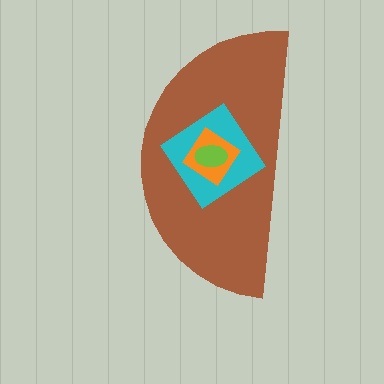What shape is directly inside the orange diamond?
The lime ellipse.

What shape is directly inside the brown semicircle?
The cyan diamond.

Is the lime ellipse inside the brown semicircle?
Yes.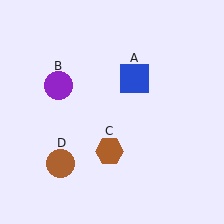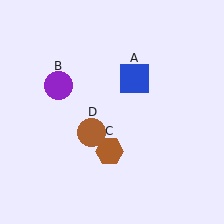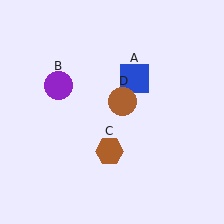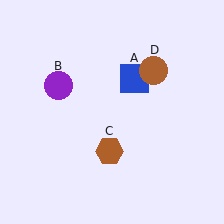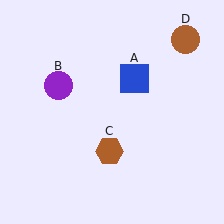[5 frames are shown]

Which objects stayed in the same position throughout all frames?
Blue square (object A) and purple circle (object B) and brown hexagon (object C) remained stationary.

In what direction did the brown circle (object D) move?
The brown circle (object D) moved up and to the right.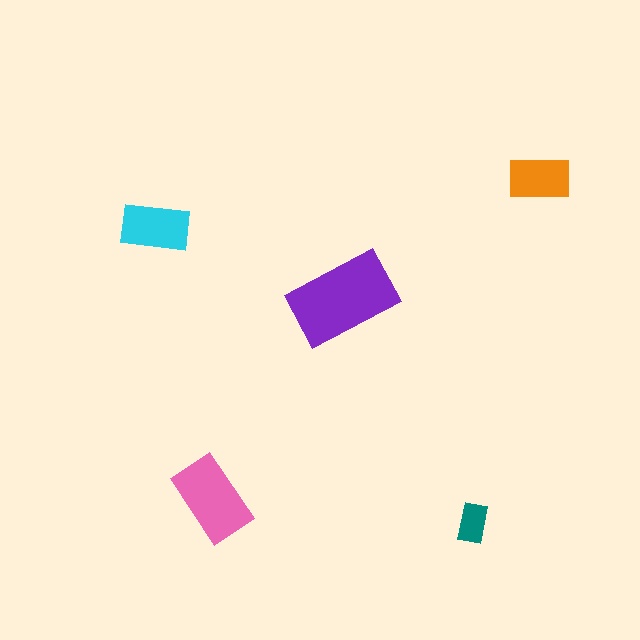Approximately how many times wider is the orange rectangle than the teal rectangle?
About 1.5 times wider.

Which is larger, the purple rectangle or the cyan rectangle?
The purple one.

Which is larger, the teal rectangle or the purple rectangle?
The purple one.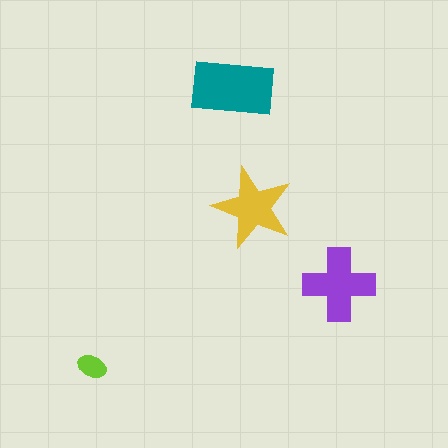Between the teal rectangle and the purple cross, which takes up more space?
The teal rectangle.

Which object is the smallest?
The lime ellipse.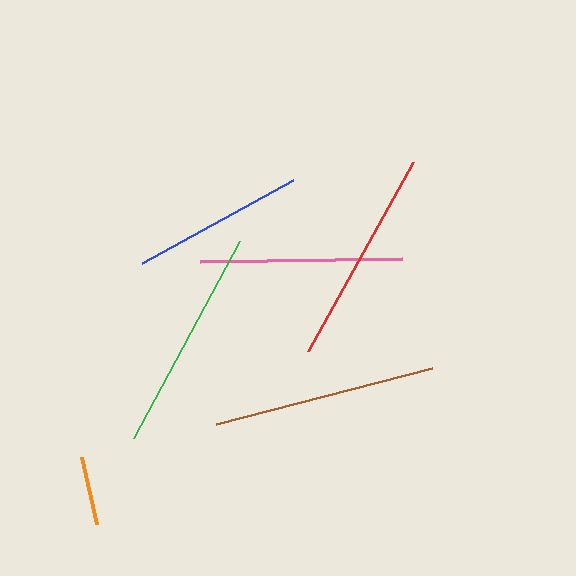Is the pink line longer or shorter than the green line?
The green line is longer than the pink line.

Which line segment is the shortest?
The orange line is the shortest at approximately 69 pixels.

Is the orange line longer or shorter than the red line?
The red line is longer than the orange line.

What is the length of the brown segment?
The brown segment is approximately 224 pixels long.